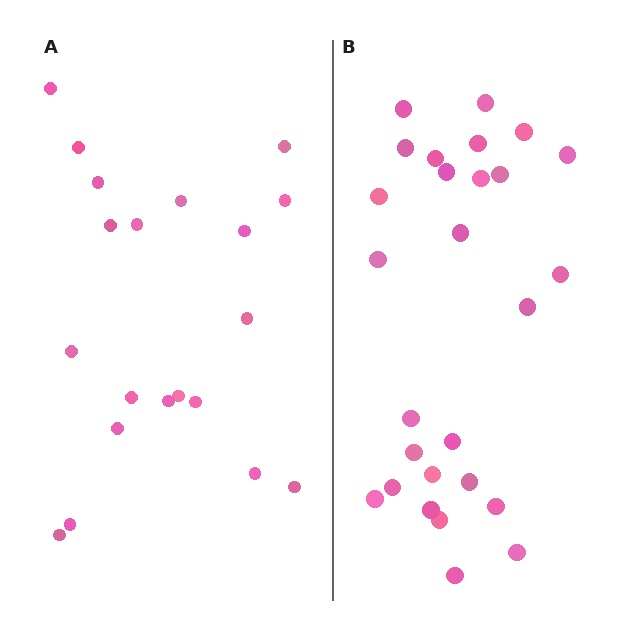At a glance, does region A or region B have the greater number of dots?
Region B (the right region) has more dots.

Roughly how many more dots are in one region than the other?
Region B has roughly 8 or so more dots than region A.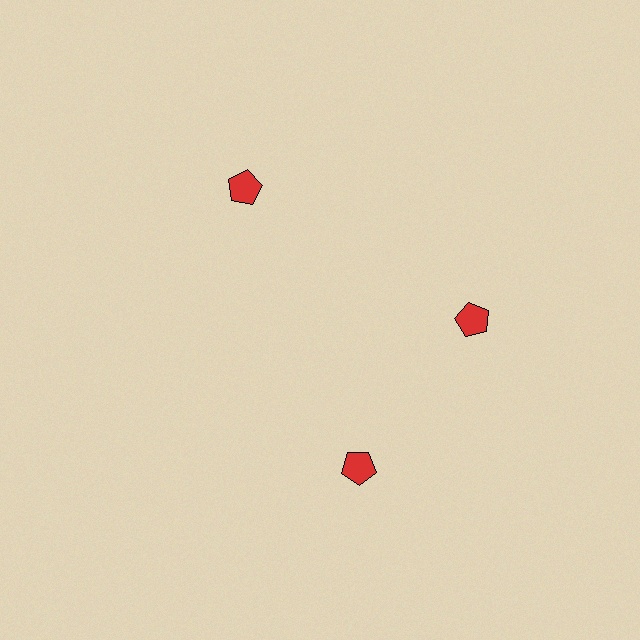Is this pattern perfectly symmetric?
No. The 3 red pentagons are arranged in a ring, but one element near the 7 o'clock position is rotated out of alignment along the ring, breaking the 3-fold rotational symmetry.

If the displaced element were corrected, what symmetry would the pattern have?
It would have 3-fold rotational symmetry — the pattern would map onto itself every 120 degrees.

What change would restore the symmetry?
The symmetry would be restored by rotating it back into even spacing with its neighbors so that all 3 pentagons sit at equal angles and equal distance from the center.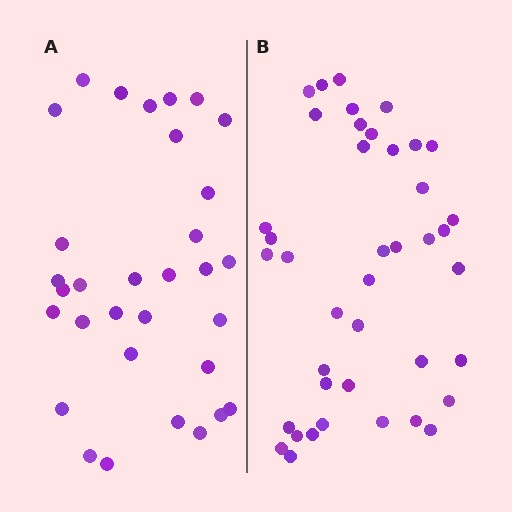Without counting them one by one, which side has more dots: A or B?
Region B (the right region) has more dots.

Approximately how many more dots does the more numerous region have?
Region B has roughly 8 or so more dots than region A.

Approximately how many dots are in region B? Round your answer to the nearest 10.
About 40 dots. (The exact count is 41, which rounds to 40.)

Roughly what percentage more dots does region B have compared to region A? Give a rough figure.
About 30% more.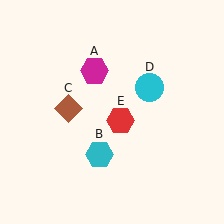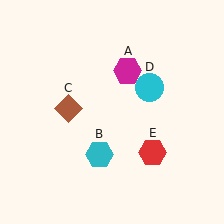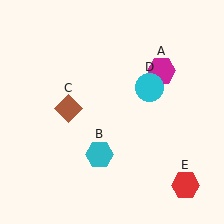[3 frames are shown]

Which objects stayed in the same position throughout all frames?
Cyan hexagon (object B) and brown diamond (object C) and cyan circle (object D) remained stationary.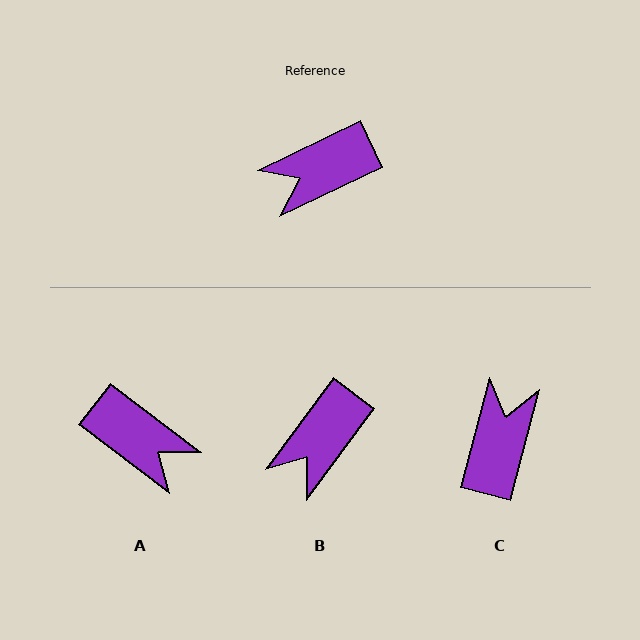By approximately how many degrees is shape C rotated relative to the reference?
Approximately 130 degrees clockwise.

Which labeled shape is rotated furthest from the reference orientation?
C, about 130 degrees away.